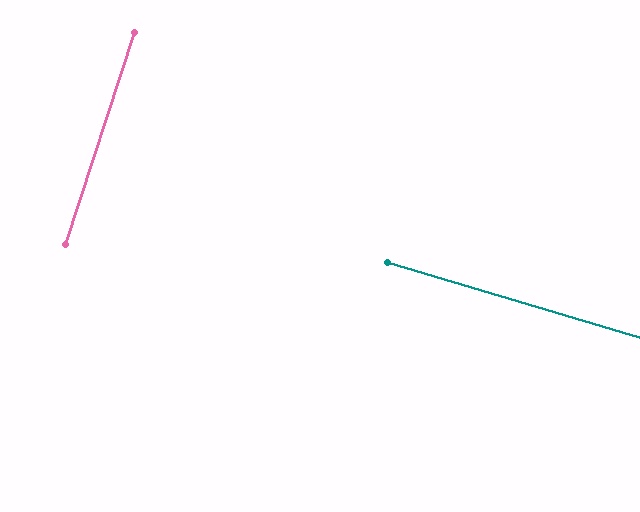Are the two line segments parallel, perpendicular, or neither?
Perpendicular — they meet at approximately 89°.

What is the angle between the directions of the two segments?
Approximately 89 degrees.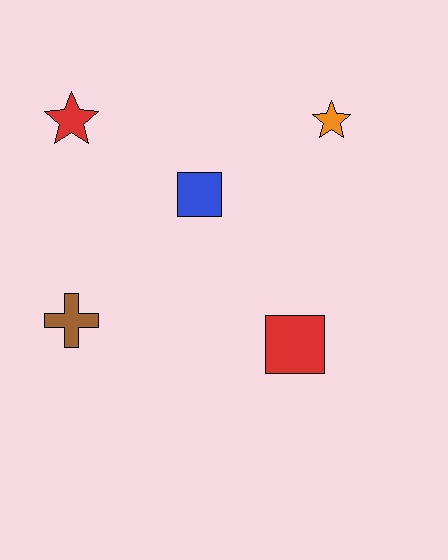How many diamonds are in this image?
There are no diamonds.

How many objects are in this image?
There are 5 objects.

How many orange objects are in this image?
There is 1 orange object.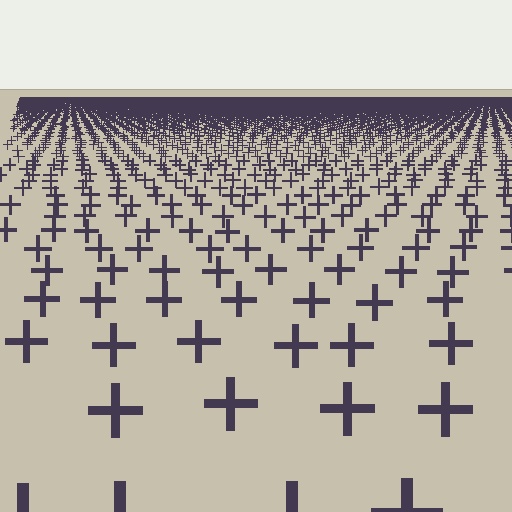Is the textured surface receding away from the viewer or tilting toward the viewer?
The surface is receding away from the viewer. Texture elements get smaller and denser toward the top.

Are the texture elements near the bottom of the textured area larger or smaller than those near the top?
Larger. Near the bottom, elements are closer to the viewer and appear at a bigger on-screen size.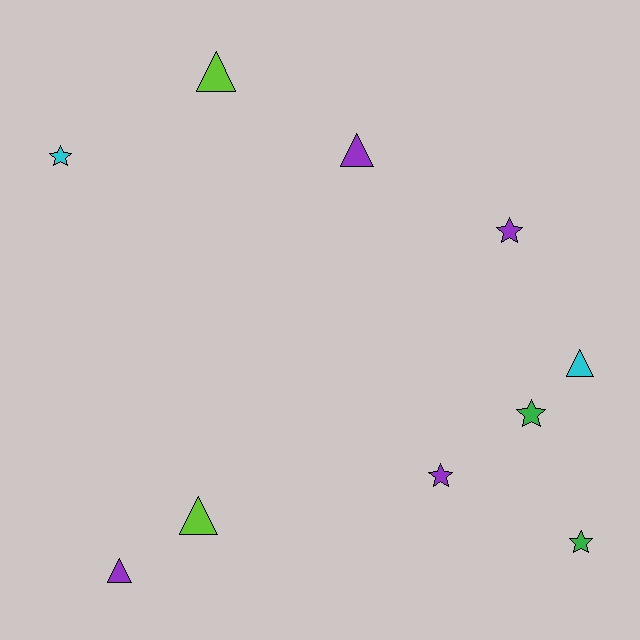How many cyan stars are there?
There is 1 cyan star.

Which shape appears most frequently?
Triangle, with 5 objects.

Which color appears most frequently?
Purple, with 4 objects.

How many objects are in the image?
There are 10 objects.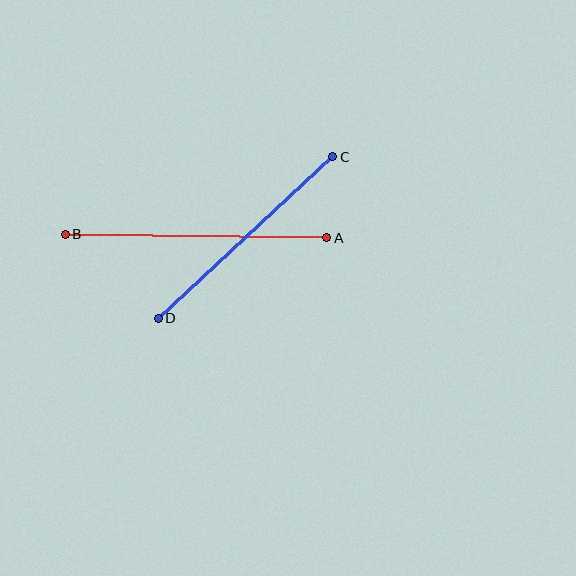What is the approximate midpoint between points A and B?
The midpoint is at approximately (196, 236) pixels.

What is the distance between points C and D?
The distance is approximately 238 pixels.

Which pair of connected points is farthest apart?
Points A and B are farthest apart.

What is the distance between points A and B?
The distance is approximately 262 pixels.